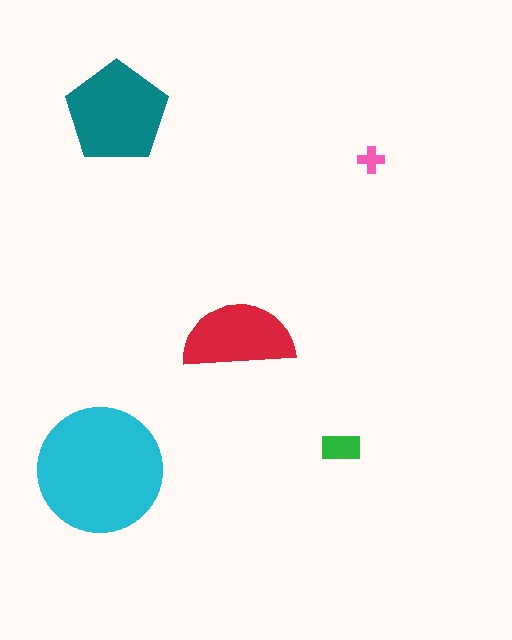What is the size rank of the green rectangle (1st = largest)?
4th.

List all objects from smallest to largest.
The pink cross, the green rectangle, the red semicircle, the teal pentagon, the cyan circle.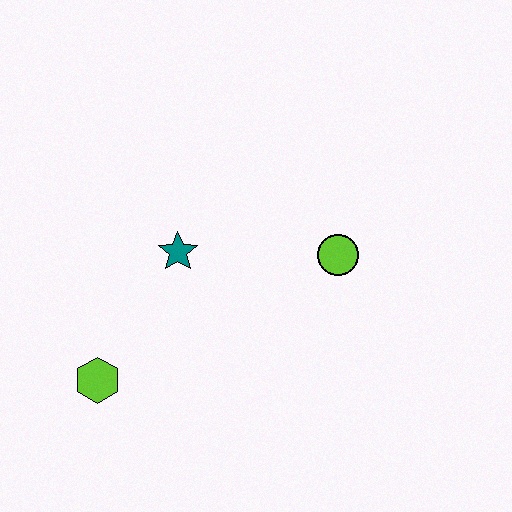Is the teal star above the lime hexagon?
Yes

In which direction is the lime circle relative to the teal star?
The lime circle is to the right of the teal star.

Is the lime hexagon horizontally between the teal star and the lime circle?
No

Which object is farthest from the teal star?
The lime circle is farthest from the teal star.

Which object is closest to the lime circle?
The teal star is closest to the lime circle.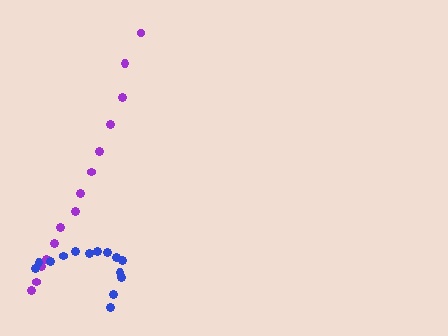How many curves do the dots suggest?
There are 2 distinct paths.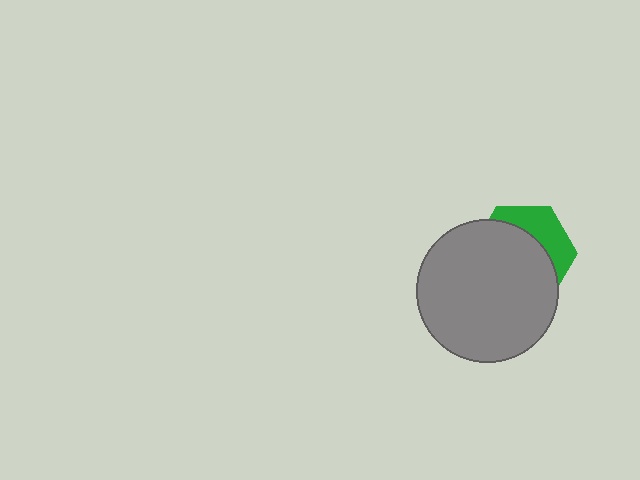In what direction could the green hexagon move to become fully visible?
The green hexagon could move toward the upper-right. That would shift it out from behind the gray circle entirely.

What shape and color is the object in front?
The object in front is a gray circle.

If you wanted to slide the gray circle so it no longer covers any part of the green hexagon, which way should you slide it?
Slide it toward the lower-left — that is the most direct way to separate the two shapes.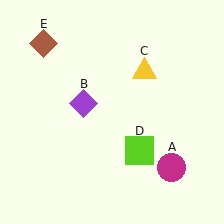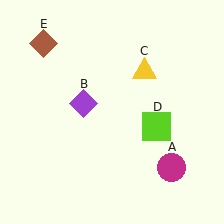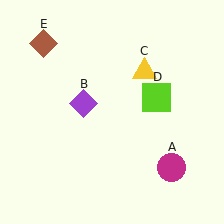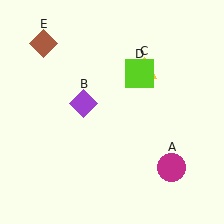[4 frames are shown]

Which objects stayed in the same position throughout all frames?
Magenta circle (object A) and purple diamond (object B) and yellow triangle (object C) and brown diamond (object E) remained stationary.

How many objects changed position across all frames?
1 object changed position: lime square (object D).